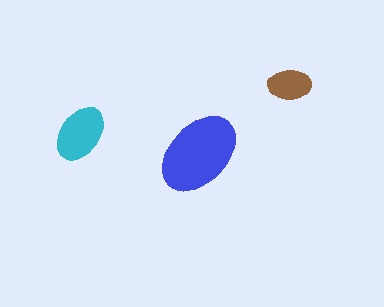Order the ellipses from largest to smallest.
the blue one, the cyan one, the brown one.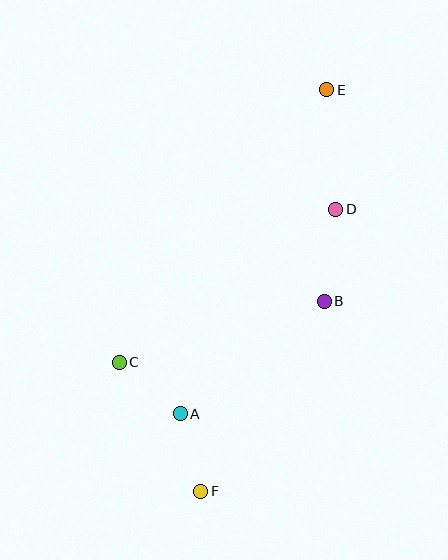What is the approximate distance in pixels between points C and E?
The distance between C and E is approximately 343 pixels.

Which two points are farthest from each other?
Points E and F are farthest from each other.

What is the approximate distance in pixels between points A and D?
The distance between A and D is approximately 257 pixels.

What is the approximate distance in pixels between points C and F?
The distance between C and F is approximately 152 pixels.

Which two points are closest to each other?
Points A and C are closest to each other.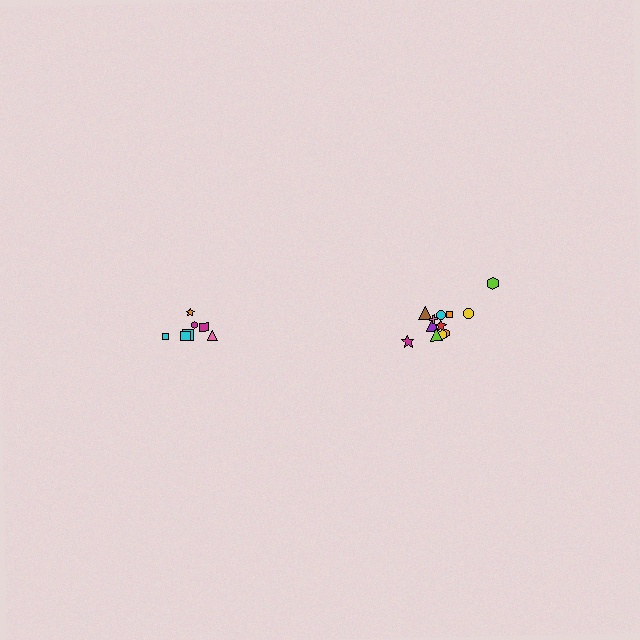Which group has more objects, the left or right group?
The right group.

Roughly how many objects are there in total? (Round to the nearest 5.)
Roughly 20 objects in total.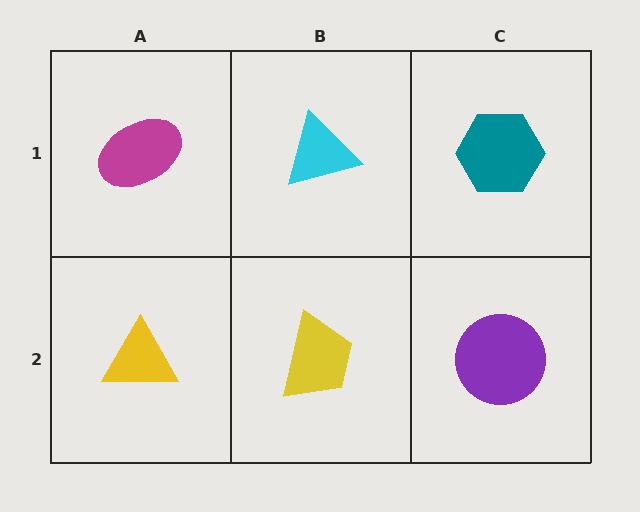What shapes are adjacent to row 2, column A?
A magenta ellipse (row 1, column A), a yellow trapezoid (row 2, column B).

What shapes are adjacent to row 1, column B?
A yellow trapezoid (row 2, column B), a magenta ellipse (row 1, column A), a teal hexagon (row 1, column C).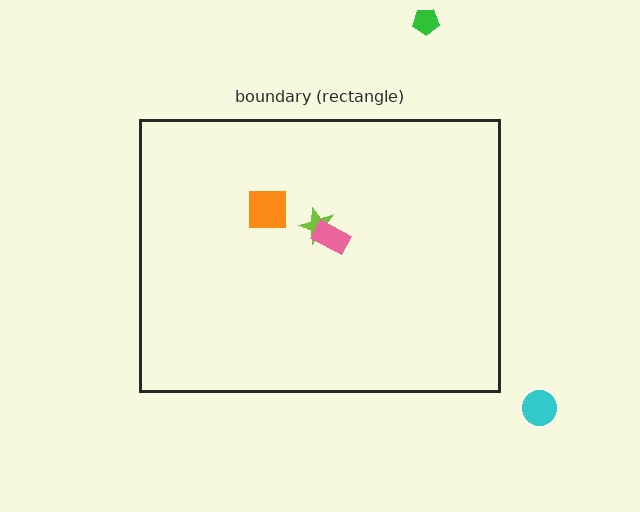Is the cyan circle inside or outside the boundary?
Outside.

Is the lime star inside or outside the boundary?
Inside.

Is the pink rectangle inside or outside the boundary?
Inside.